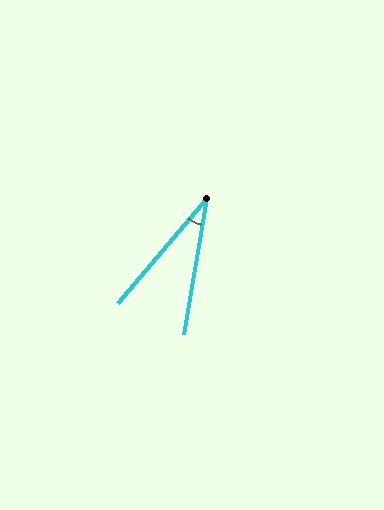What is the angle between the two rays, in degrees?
Approximately 31 degrees.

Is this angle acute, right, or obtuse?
It is acute.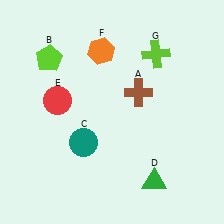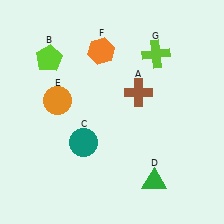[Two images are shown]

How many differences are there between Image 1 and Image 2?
There is 1 difference between the two images.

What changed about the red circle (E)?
In Image 1, E is red. In Image 2, it changed to orange.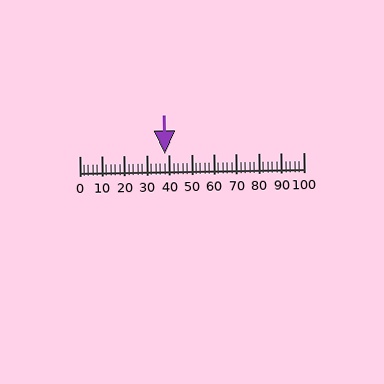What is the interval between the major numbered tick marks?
The major tick marks are spaced 10 units apart.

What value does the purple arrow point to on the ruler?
The purple arrow points to approximately 38.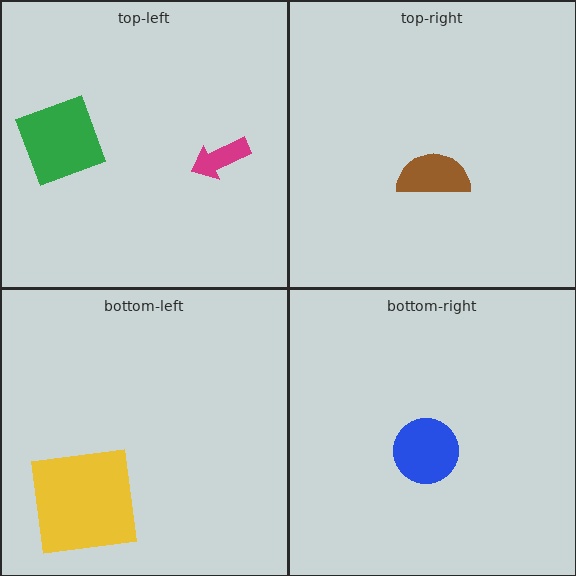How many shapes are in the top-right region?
1.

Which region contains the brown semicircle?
The top-right region.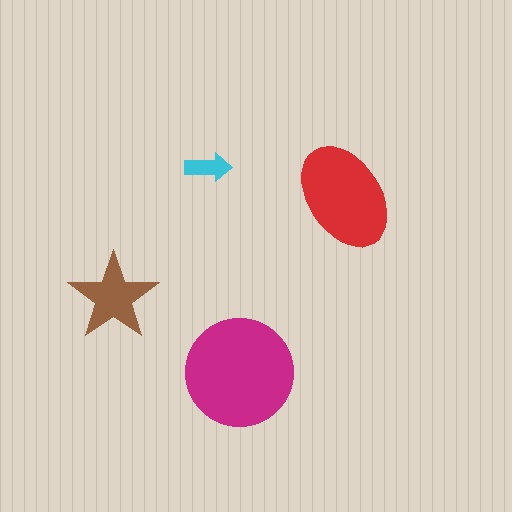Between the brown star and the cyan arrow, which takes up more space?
The brown star.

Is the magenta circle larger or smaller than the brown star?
Larger.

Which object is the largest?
The magenta circle.